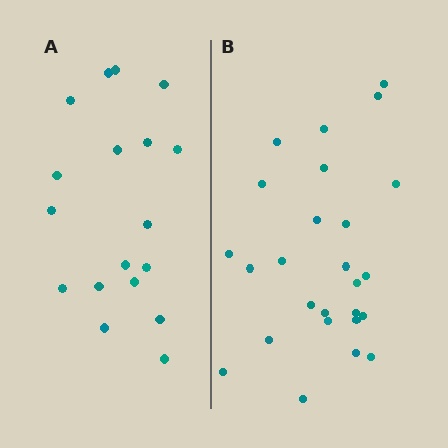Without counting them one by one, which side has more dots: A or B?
Region B (the right region) has more dots.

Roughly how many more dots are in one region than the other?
Region B has roughly 8 or so more dots than region A.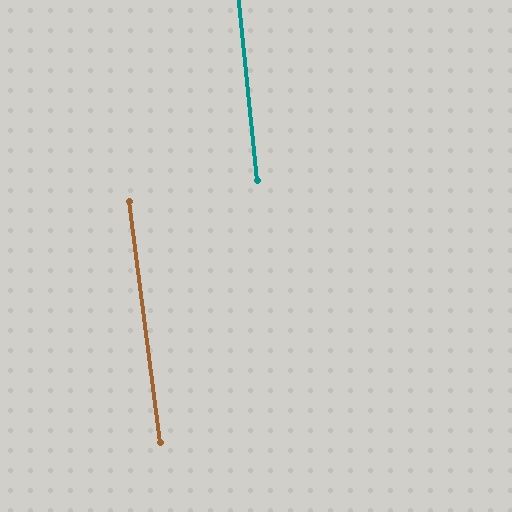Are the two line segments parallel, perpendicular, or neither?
Parallel — their directions differ by only 1.7°.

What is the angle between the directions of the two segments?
Approximately 2 degrees.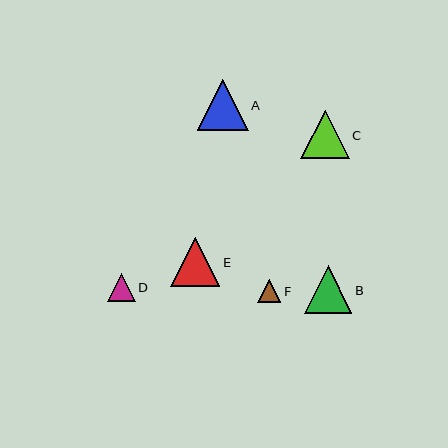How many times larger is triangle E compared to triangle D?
Triangle E is approximately 1.8 times the size of triangle D.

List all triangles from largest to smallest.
From largest to smallest: A, E, C, B, D, F.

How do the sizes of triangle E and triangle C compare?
Triangle E and triangle C are approximately the same size.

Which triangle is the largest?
Triangle A is the largest with a size of approximately 51 pixels.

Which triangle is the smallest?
Triangle F is the smallest with a size of approximately 23 pixels.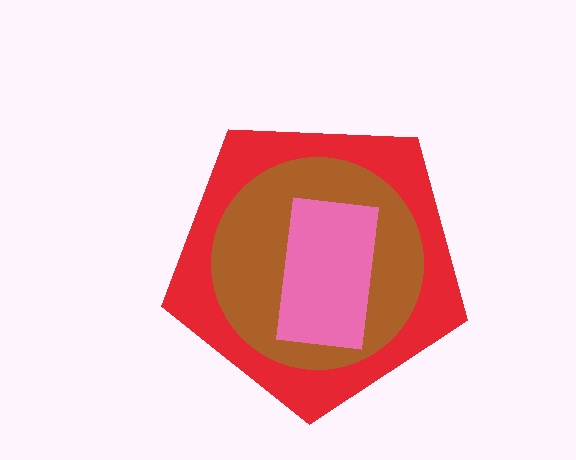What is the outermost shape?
The red pentagon.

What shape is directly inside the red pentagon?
The brown circle.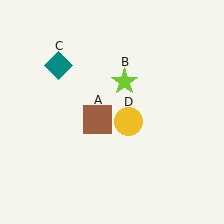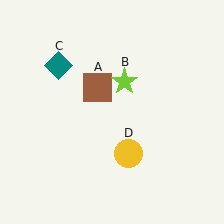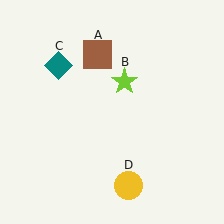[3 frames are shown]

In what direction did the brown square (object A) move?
The brown square (object A) moved up.